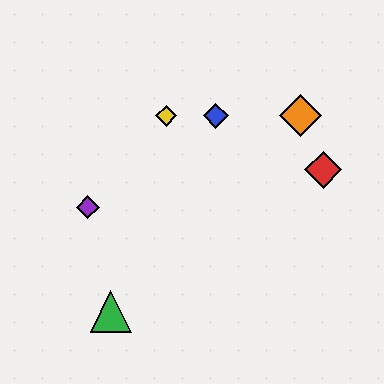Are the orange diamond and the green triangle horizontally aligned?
No, the orange diamond is at y≈116 and the green triangle is at y≈311.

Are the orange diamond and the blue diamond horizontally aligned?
Yes, both are at y≈116.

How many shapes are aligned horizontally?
3 shapes (the blue diamond, the yellow diamond, the orange diamond) are aligned horizontally.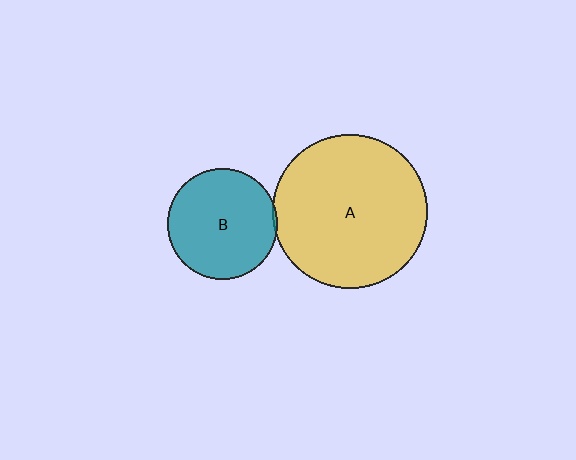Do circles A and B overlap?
Yes.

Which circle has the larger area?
Circle A (yellow).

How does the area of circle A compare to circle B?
Approximately 1.9 times.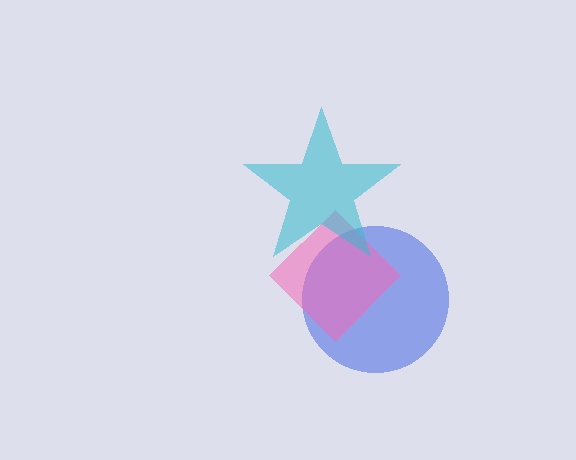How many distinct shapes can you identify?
There are 3 distinct shapes: a blue circle, a pink diamond, a cyan star.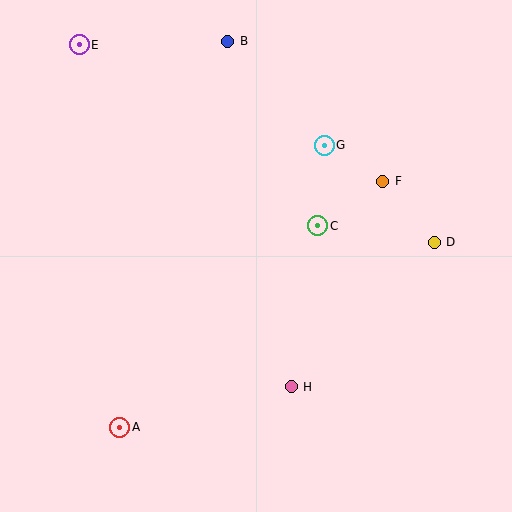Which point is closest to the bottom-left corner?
Point A is closest to the bottom-left corner.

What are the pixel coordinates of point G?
Point G is at (324, 145).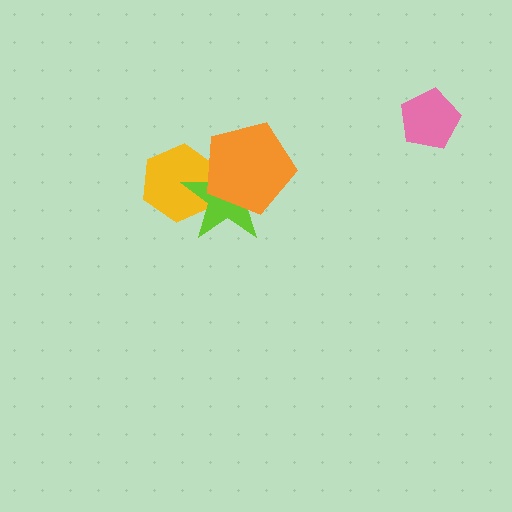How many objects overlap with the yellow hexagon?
2 objects overlap with the yellow hexagon.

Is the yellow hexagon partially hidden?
Yes, it is partially covered by another shape.